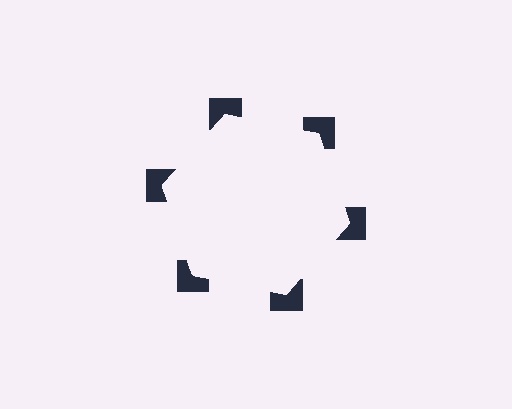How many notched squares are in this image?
There are 6 — one at each vertex of the illusory hexagon.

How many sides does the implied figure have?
6 sides.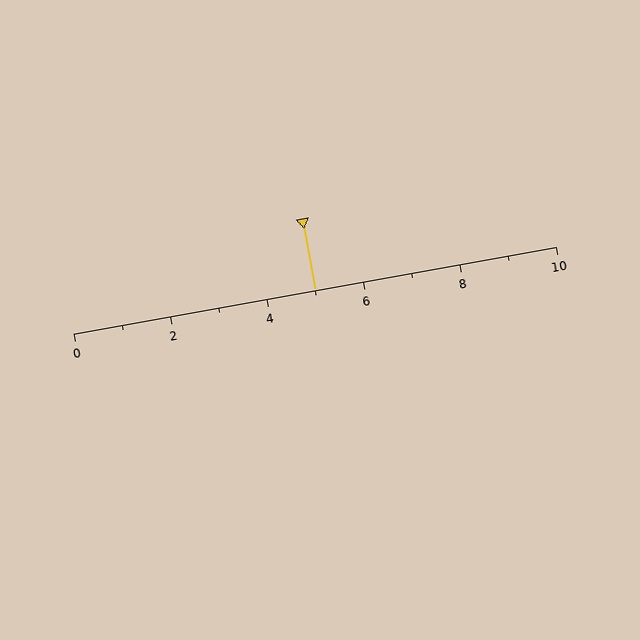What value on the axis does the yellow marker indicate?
The marker indicates approximately 5.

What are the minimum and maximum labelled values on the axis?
The axis runs from 0 to 10.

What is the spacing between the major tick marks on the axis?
The major ticks are spaced 2 apart.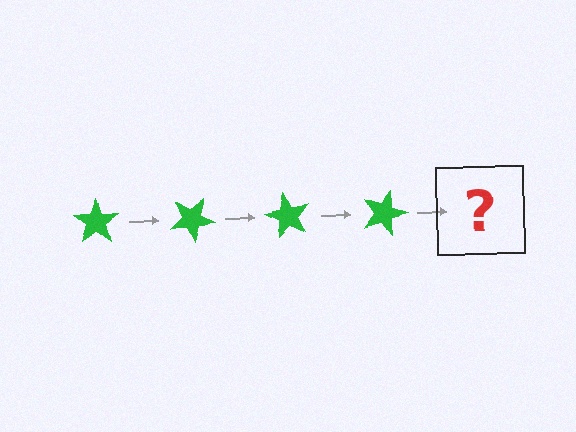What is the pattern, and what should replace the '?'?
The pattern is that the star rotates 30 degrees each step. The '?' should be a green star rotated 120 degrees.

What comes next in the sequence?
The next element should be a green star rotated 120 degrees.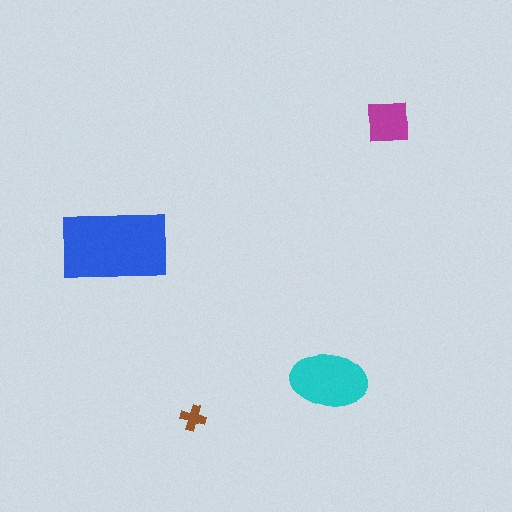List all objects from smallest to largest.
The brown cross, the magenta square, the cyan ellipse, the blue rectangle.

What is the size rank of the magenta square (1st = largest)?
3rd.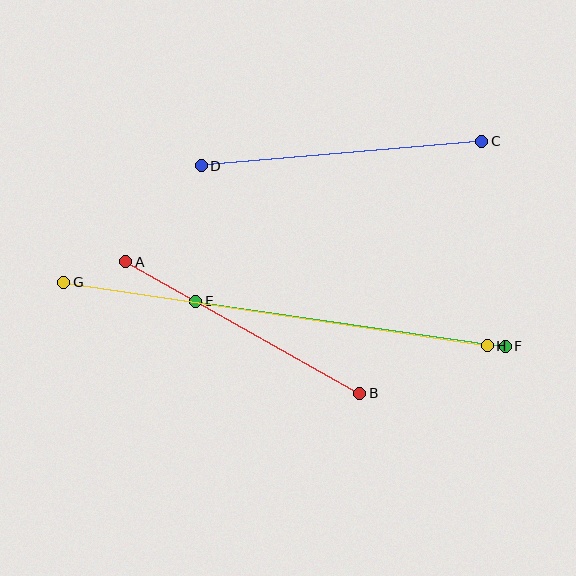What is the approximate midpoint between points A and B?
The midpoint is at approximately (243, 328) pixels.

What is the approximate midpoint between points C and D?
The midpoint is at approximately (342, 153) pixels.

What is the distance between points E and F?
The distance is approximately 313 pixels.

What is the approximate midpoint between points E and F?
The midpoint is at approximately (351, 324) pixels.